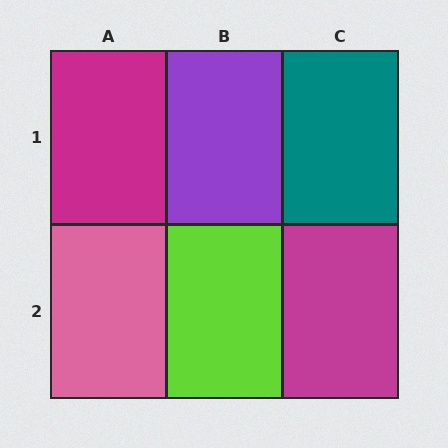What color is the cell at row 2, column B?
Lime.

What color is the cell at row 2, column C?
Magenta.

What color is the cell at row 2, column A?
Pink.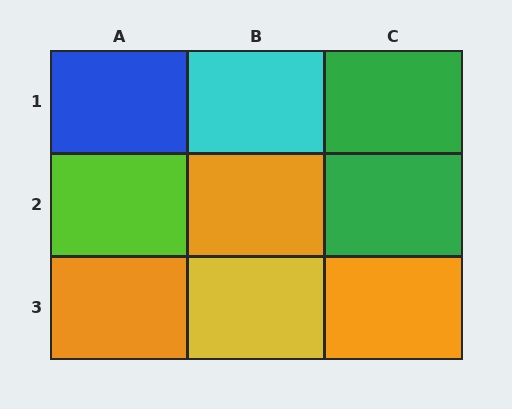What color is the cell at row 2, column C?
Green.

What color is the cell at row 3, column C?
Orange.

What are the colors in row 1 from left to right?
Blue, cyan, green.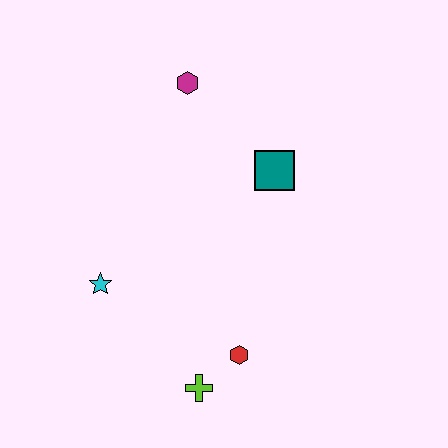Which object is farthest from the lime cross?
The magenta hexagon is farthest from the lime cross.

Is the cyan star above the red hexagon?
Yes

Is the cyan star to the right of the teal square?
No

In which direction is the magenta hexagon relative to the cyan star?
The magenta hexagon is above the cyan star.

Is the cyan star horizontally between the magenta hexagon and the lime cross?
No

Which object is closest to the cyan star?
The lime cross is closest to the cyan star.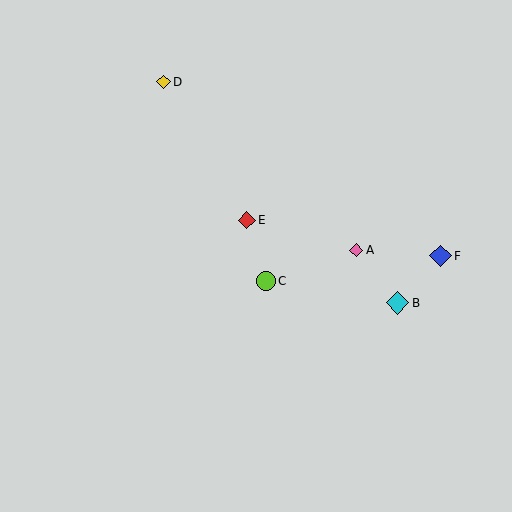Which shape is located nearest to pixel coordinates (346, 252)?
The pink diamond (labeled A) at (356, 250) is nearest to that location.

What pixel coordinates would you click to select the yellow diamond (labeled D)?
Click at (163, 82) to select the yellow diamond D.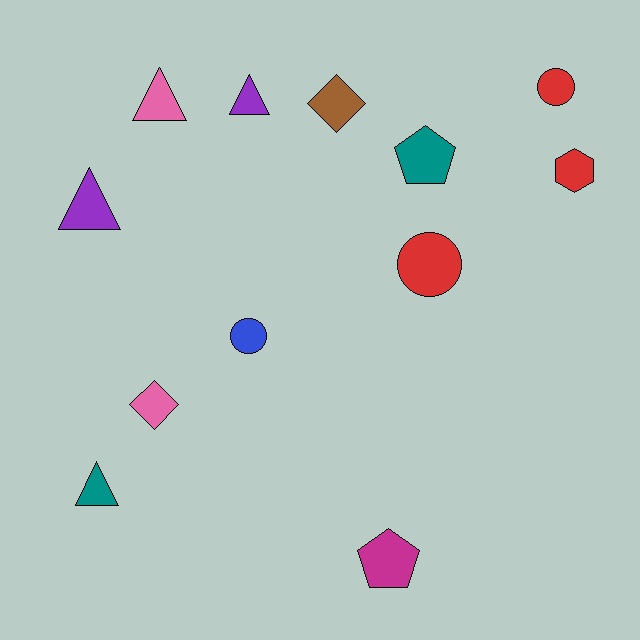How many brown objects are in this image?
There is 1 brown object.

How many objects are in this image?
There are 12 objects.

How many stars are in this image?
There are no stars.